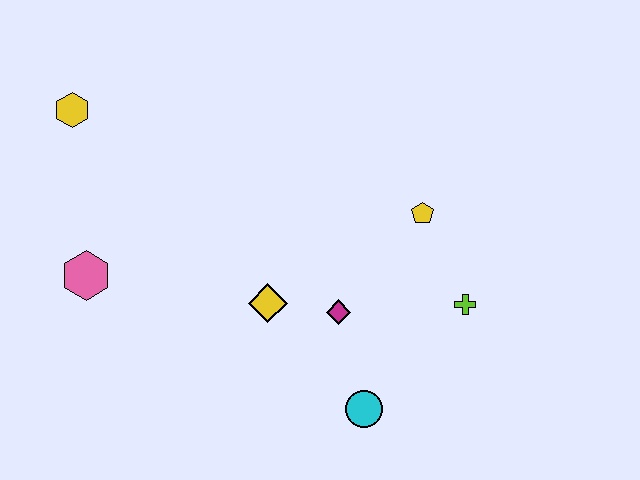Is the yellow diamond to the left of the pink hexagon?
No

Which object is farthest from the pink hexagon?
The lime cross is farthest from the pink hexagon.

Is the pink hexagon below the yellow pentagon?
Yes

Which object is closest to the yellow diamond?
The magenta diamond is closest to the yellow diamond.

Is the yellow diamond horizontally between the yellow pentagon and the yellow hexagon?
Yes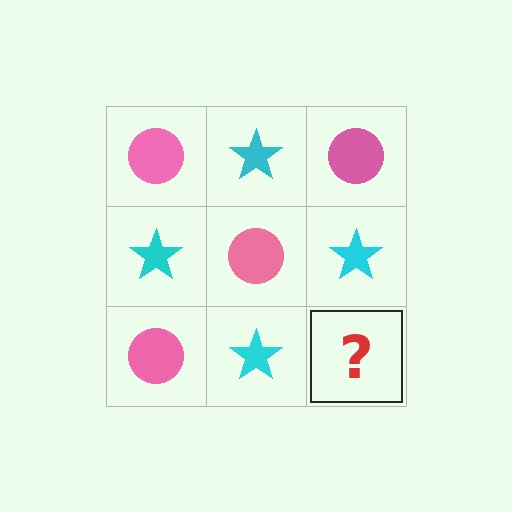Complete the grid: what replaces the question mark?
The question mark should be replaced with a pink circle.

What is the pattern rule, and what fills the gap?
The rule is that it alternates pink circle and cyan star in a checkerboard pattern. The gap should be filled with a pink circle.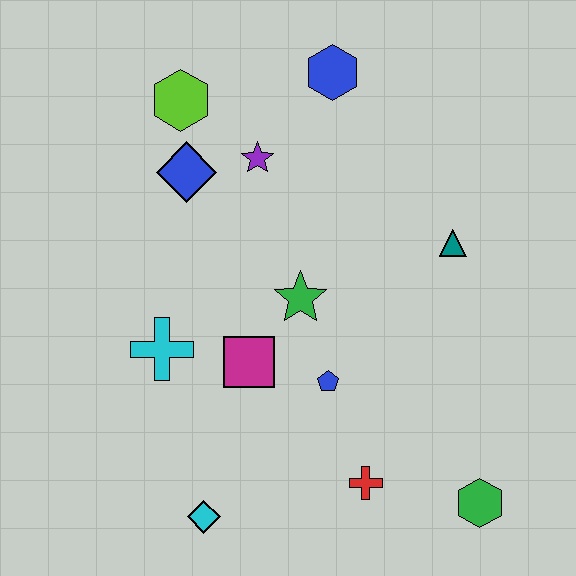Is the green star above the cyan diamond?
Yes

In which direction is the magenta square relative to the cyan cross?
The magenta square is to the right of the cyan cross.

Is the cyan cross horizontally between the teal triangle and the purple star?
No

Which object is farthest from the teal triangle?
The cyan diamond is farthest from the teal triangle.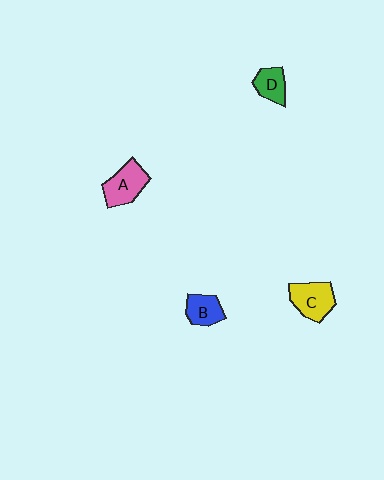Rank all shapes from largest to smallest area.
From largest to smallest: C (yellow), A (pink), B (blue), D (green).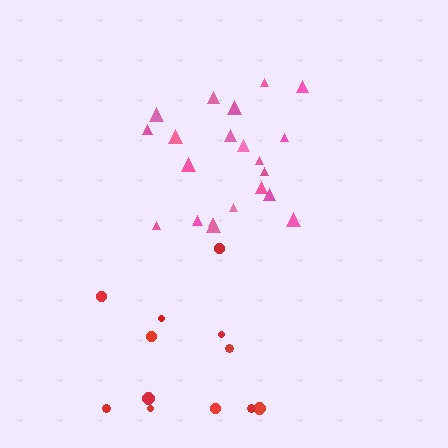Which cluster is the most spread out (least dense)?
Red.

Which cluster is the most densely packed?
Pink.